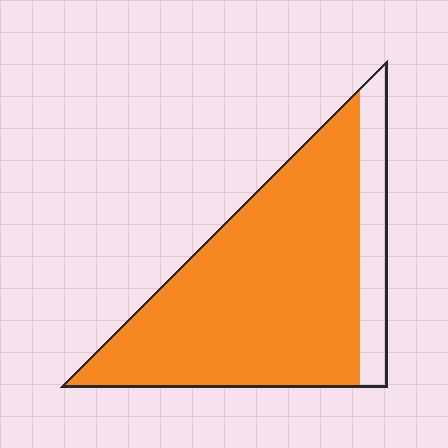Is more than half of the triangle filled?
Yes.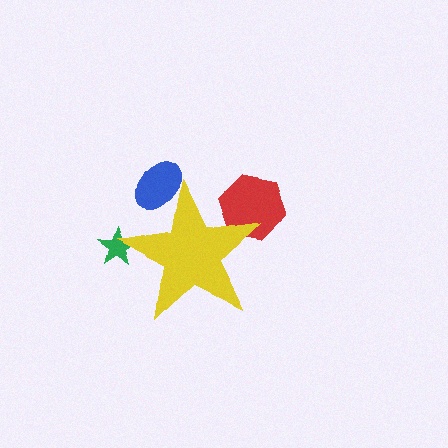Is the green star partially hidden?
Yes, the green star is partially hidden behind the yellow star.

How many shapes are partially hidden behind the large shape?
3 shapes are partially hidden.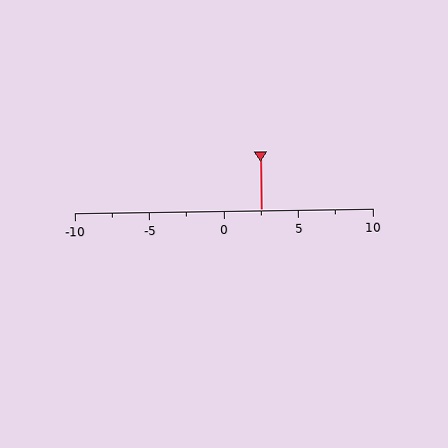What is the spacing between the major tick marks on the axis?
The major ticks are spaced 5 apart.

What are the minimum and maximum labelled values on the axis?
The axis runs from -10 to 10.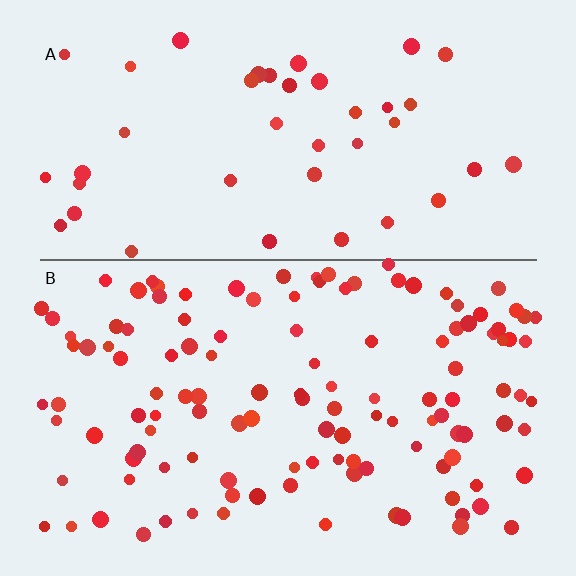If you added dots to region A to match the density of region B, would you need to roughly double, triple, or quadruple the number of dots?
Approximately triple.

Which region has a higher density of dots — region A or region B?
B (the bottom).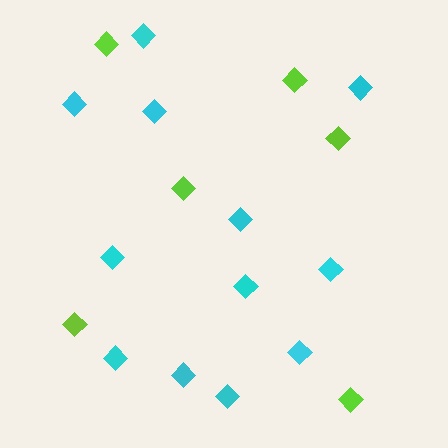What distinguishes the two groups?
There are 2 groups: one group of lime diamonds (6) and one group of cyan diamonds (12).